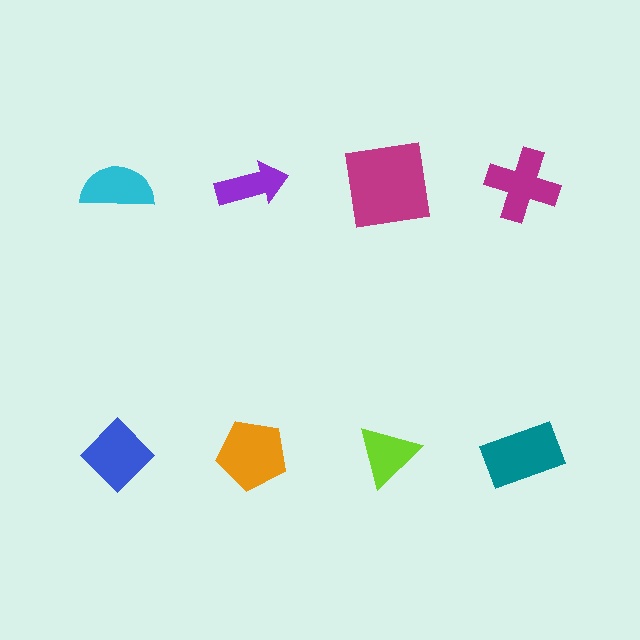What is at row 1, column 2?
A purple arrow.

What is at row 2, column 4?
A teal rectangle.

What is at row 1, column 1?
A cyan semicircle.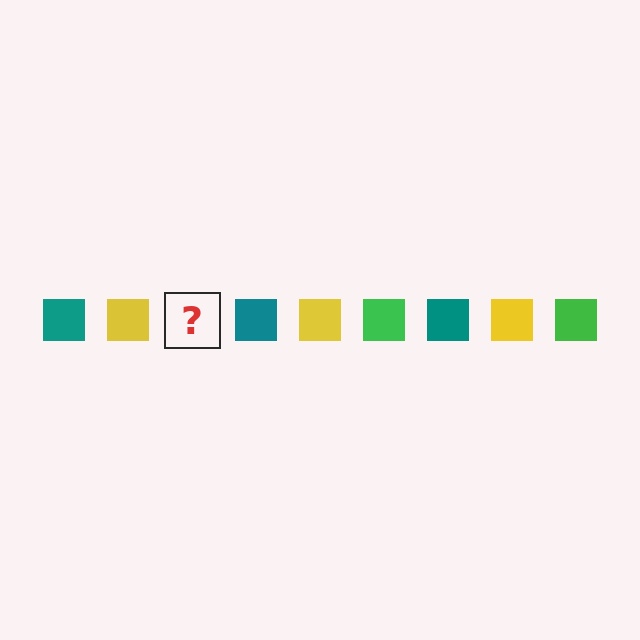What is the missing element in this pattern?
The missing element is a green square.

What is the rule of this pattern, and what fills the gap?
The rule is that the pattern cycles through teal, yellow, green squares. The gap should be filled with a green square.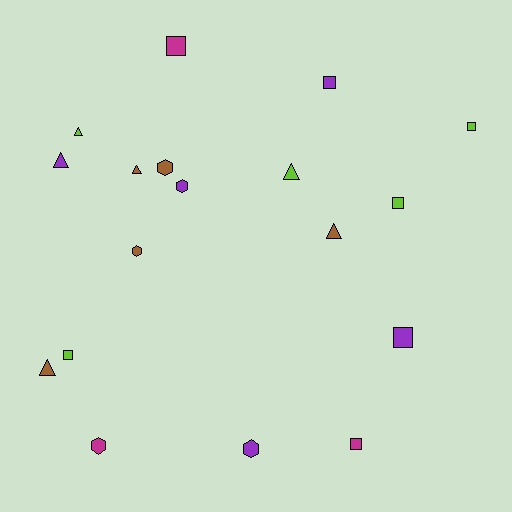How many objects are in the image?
There are 18 objects.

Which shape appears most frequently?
Square, with 7 objects.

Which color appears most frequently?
Brown, with 5 objects.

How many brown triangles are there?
There are 3 brown triangles.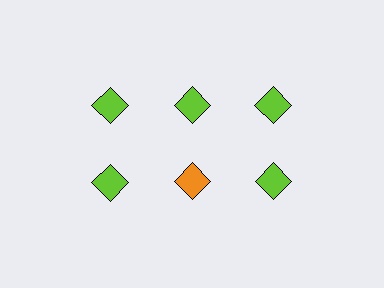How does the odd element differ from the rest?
It has a different color: orange instead of lime.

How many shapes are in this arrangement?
There are 6 shapes arranged in a grid pattern.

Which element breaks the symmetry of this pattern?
The orange diamond in the second row, second from left column breaks the symmetry. All other shapes are lime diamonds.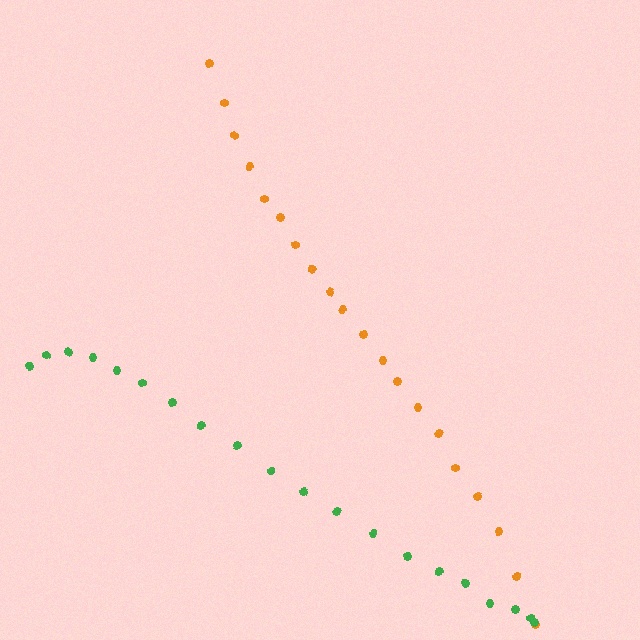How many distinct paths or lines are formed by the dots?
There are 2 distinct paths.